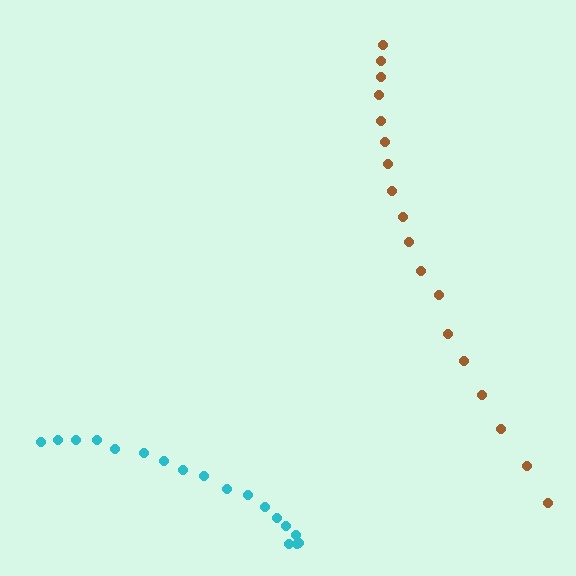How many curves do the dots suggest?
There are 2 distinct paths.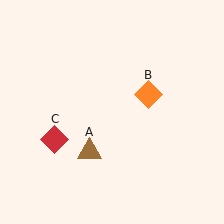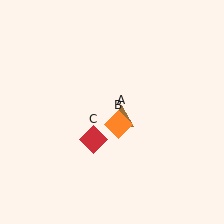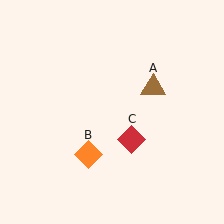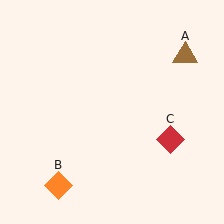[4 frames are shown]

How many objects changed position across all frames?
3 objects changed position: brown triangle (object A), orange diamond (object B), red diamond (object C).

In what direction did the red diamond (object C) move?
The red diamond (object C) moved right.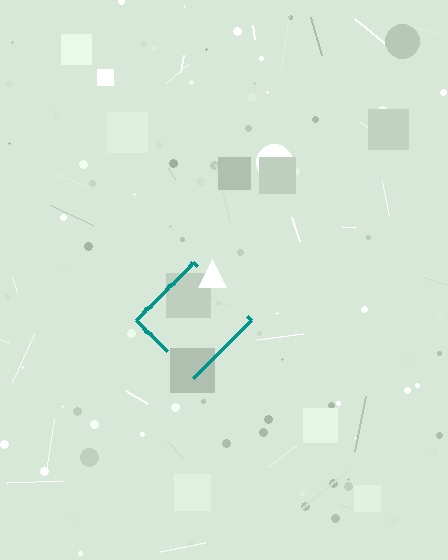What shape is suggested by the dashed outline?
The dashed outline suggests a diamond.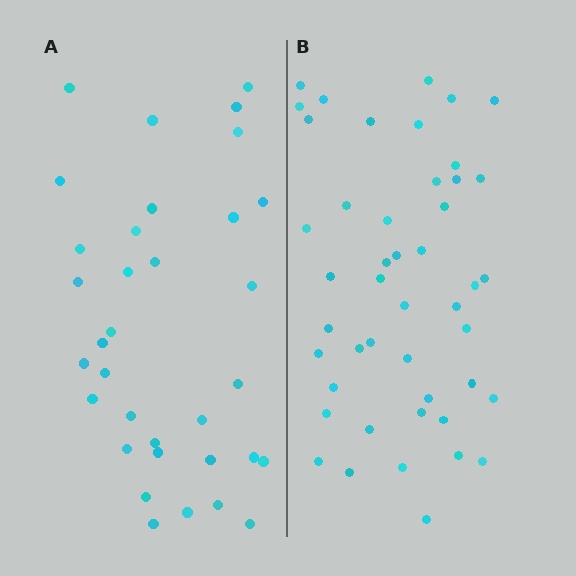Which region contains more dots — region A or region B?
Region B (the right region) has more dots.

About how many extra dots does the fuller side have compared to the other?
Region B has roughly 12 or so more dots than region A.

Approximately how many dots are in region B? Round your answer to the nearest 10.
About 50 dots. (The exact count is 46, which rounds to 50.)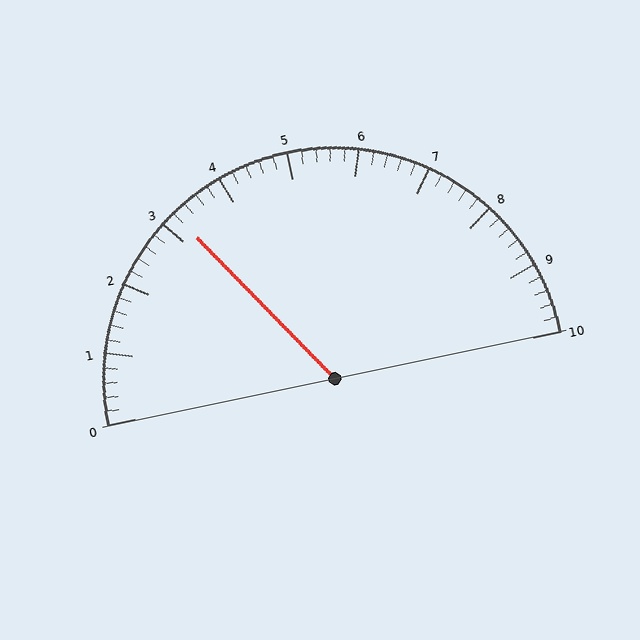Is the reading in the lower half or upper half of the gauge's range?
The reading is in the lower half of the range (0 to 10).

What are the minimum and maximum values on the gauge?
The gauge ranges from 0 to 10.